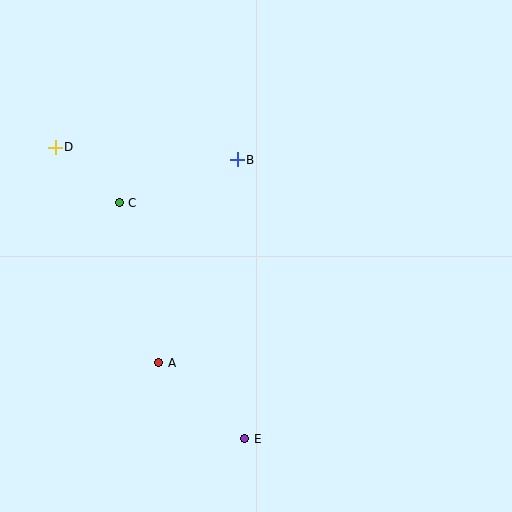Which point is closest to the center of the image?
Point B at (237, 160) is closest to the center.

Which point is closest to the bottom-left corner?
Point A is closest to the bottom-left corner.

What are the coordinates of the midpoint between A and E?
The midpoint between A and E is at (202, 401).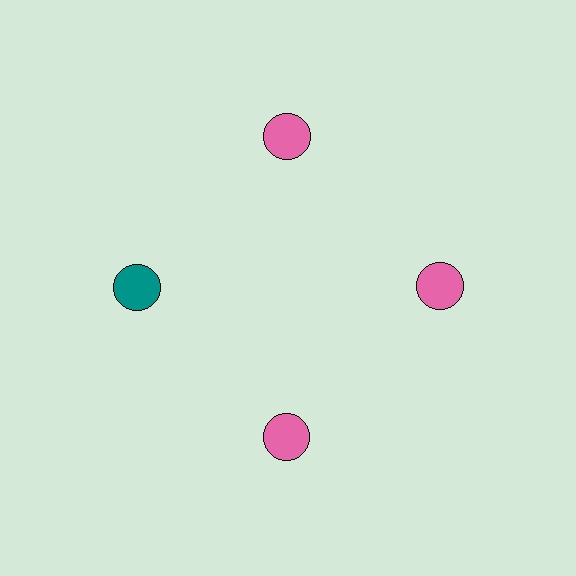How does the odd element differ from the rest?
It has a different color: teal instead of pink.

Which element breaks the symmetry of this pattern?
The teal circle at roughly the 9 o'clock position breaks the symmetry. All other shapes are pink circles.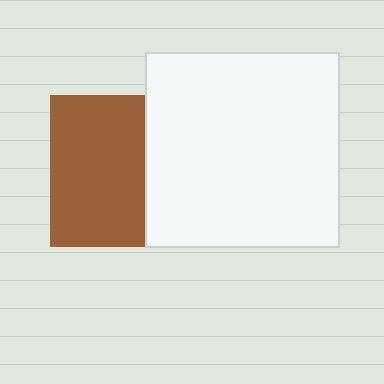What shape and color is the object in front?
The object in front is a white square.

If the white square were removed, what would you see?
You would see the complete brown square.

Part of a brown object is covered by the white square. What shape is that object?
It is a square.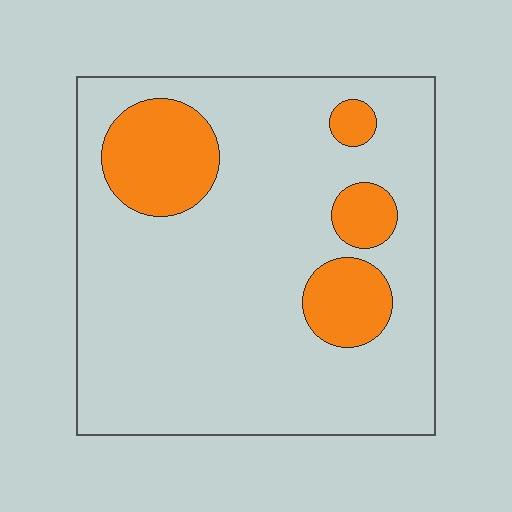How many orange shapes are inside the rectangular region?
4.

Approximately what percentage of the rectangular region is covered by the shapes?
Approximately 20%.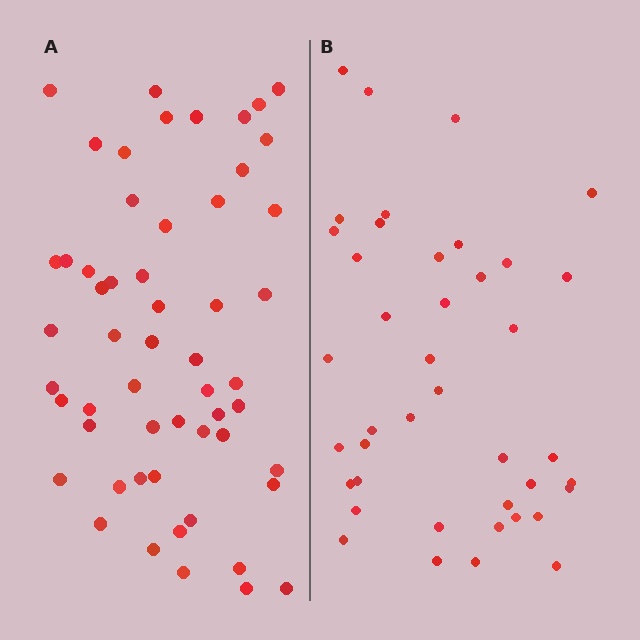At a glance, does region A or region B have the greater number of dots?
Region A (the left region) has more dots.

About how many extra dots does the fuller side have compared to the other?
Region A has approximately 15 more dots than region B.